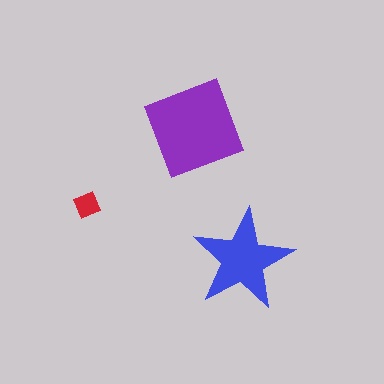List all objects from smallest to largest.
The red diamond, the blue star, the purple square.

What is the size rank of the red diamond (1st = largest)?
3rd.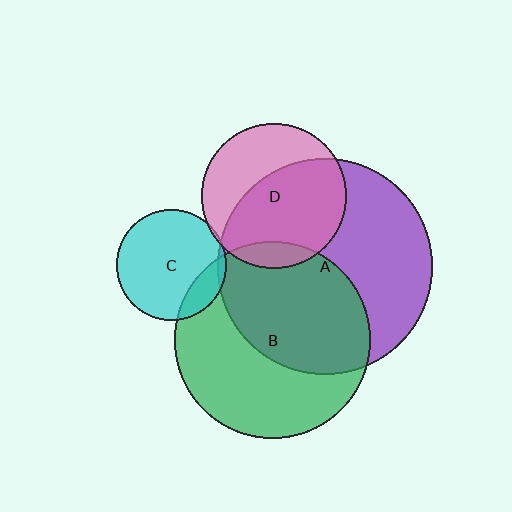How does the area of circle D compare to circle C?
Approximately 1.7 times.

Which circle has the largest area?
Circle A (purple).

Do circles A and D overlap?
Yes.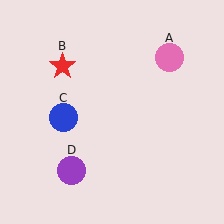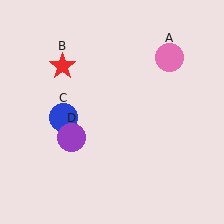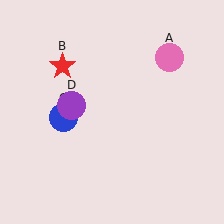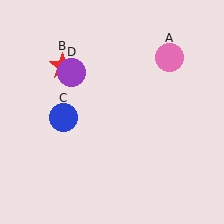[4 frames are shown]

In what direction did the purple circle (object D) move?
The purple circle (object D) moved up.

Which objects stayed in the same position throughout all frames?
Pink circle (object A) and red star (object B) and blue circle (object C) remained stationary.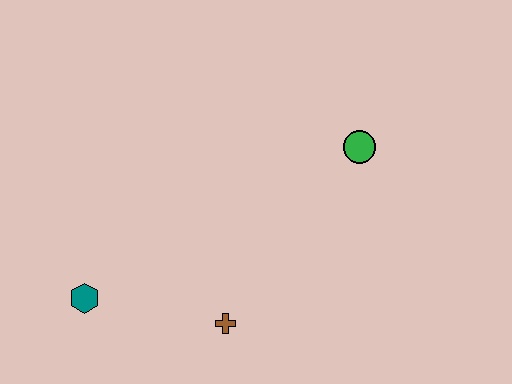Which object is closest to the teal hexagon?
The brown cross is closest to the teal hexagon.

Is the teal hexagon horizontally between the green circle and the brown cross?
No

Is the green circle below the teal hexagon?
No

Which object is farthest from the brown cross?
The green circle is farthest from the brown cross.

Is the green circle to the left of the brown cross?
No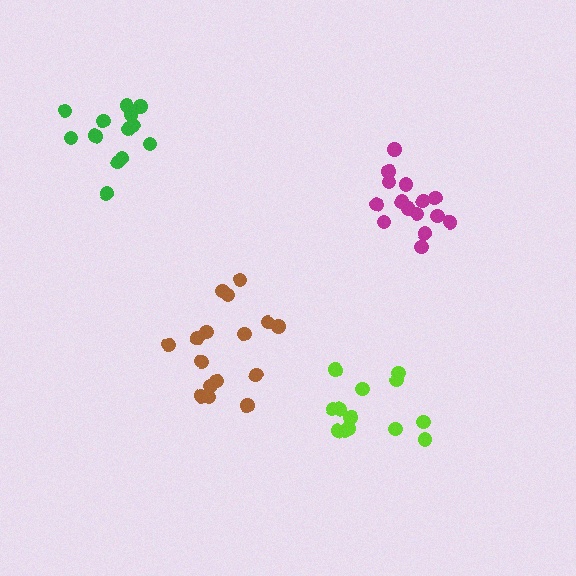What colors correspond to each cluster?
The clusters are colored: magenta, brown, lime, green.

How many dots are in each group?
Group 1: 15 dots, Group 2: 16 dots, Group 3: 13 dots, Group 4: 13 dots (57 total).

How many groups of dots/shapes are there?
There are 4 groups.